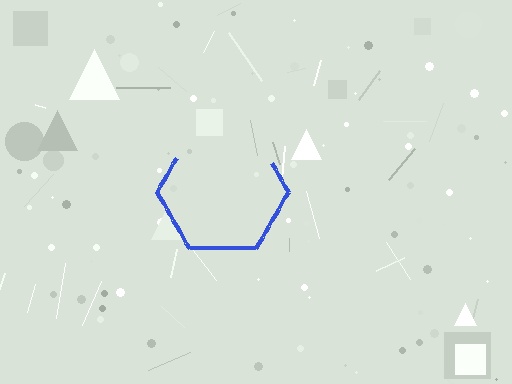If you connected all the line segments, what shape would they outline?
They would outline a hexagon.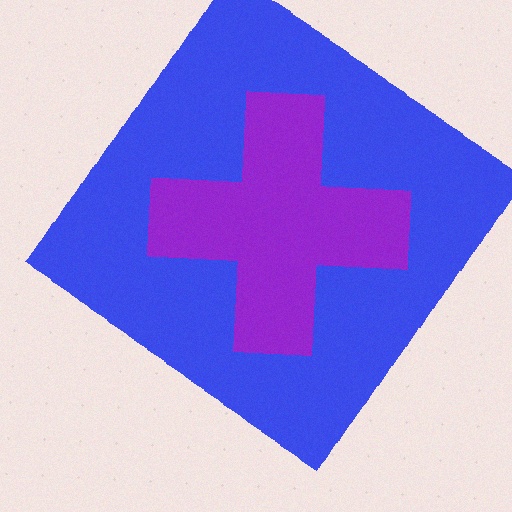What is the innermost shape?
The purple cross.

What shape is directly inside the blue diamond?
The purple cross.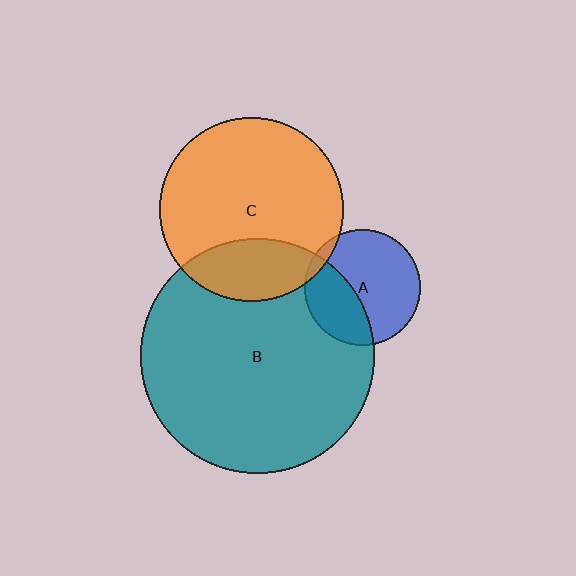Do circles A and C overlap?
Yes.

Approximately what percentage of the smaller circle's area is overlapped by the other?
Approximately 5%.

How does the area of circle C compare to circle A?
Approximately 2.5 times.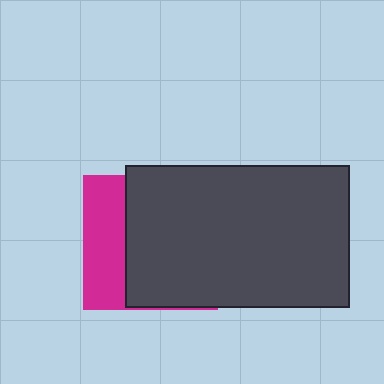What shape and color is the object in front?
The object in front is a dark gray rectangle.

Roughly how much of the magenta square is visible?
A small part of it is visible (roughly 32%).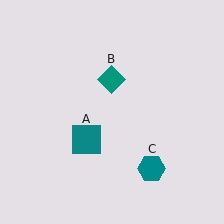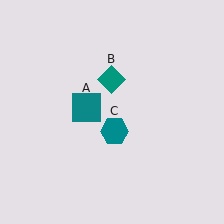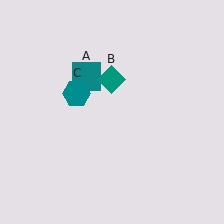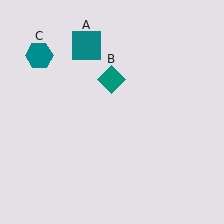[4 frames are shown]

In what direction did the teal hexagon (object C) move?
The teal hexagon (object C) moved up and to the left.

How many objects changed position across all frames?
2 objects changed position: teal square (object A), teal hexagon (object C).